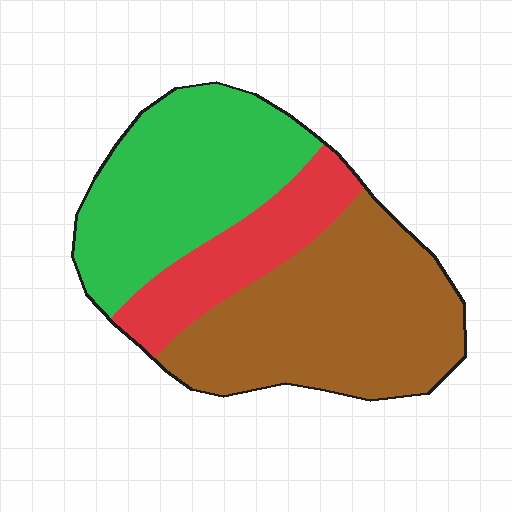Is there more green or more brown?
Brown.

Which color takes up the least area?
Red, at roughly 20%.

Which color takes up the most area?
Brown, at roughly 45%.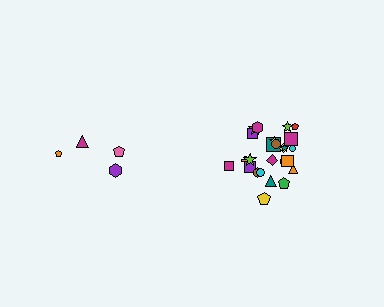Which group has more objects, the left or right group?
The right group.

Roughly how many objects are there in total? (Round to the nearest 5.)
Roughly 30 objects in total.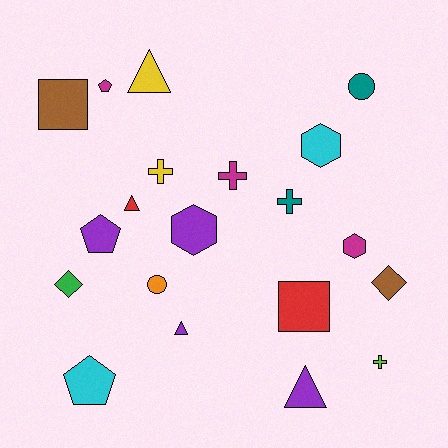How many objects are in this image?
There are 20 objects.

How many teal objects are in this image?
There are 2 teal objects.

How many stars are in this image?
There are no stars.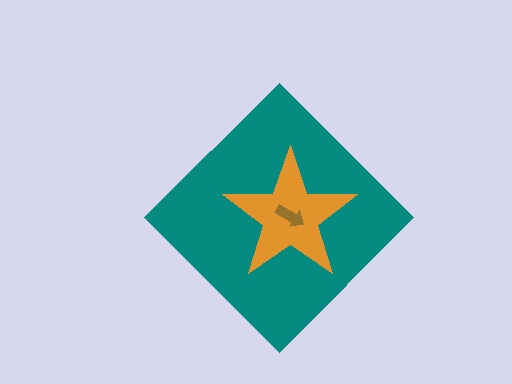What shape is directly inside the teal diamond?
The orange star.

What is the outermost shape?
The teal diamond.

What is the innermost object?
The brown arrow.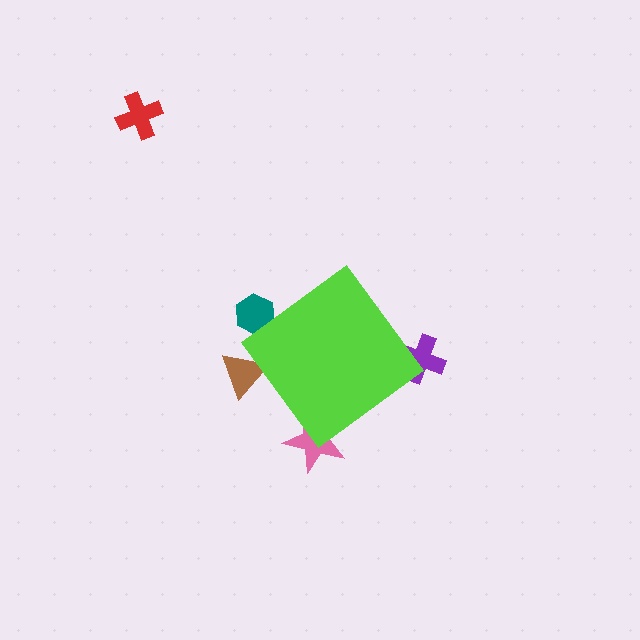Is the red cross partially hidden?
No, the red cross is fully visible.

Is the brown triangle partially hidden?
Yes, the brown triangle is partially hidden behind the lime diamond.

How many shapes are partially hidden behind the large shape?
4 shapes are partially hidden.